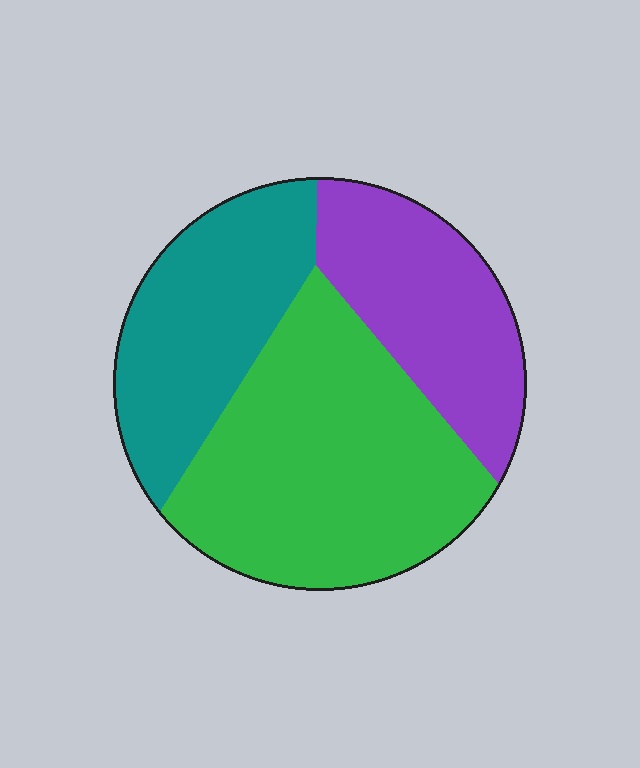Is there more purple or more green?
Green.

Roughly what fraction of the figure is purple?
Purple takes up about one quarter (1/4) of the figure.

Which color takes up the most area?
Green, at roughly 45%.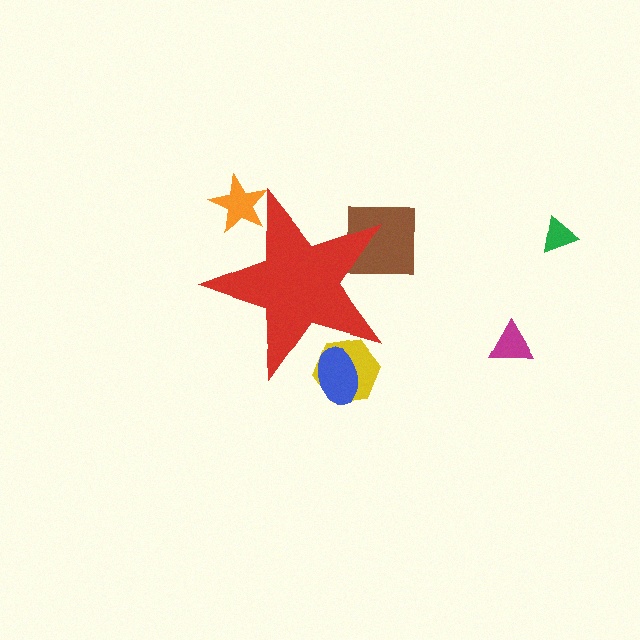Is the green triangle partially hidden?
No, the green triangle is fully visible.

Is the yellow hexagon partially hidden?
Yes, the yellow hexagon is partially hidden behind the red star.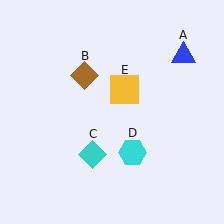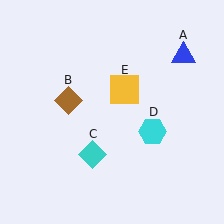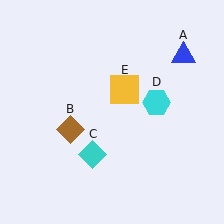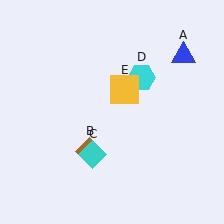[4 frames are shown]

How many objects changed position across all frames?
2 objects changed position: brown diamond (object B), cyan hexagon (object D).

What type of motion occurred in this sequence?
The brown diamond (object B), cyan hexagon (object D) rotated counterclockwise around the center of the scene.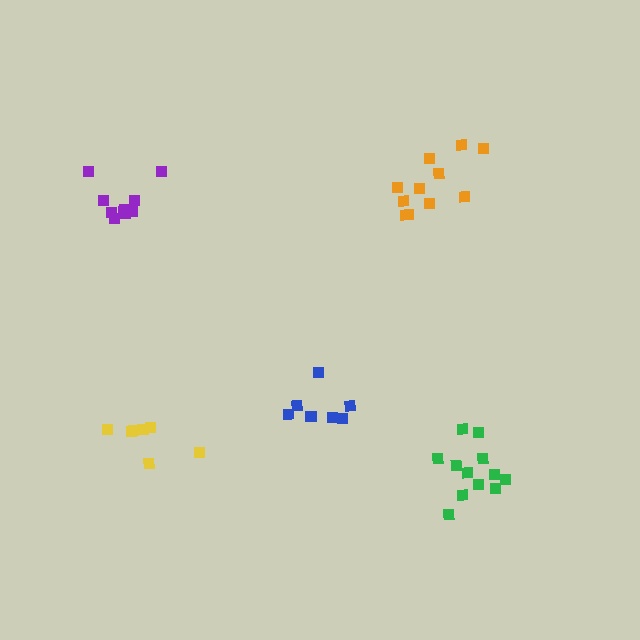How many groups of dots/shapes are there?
There are 5 groups.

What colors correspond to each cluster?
The clusters are colored: orange, yellow, blue, purple, green.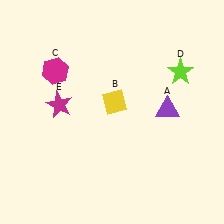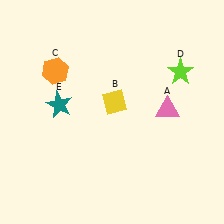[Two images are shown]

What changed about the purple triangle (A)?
In Image 1, A is purple. In Image 2, it changed to pink.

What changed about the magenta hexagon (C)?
In Image 1, C is magenta. In Image 2, it changed to orange.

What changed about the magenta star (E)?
In Image 1, E is magenta. In Image 2, it changed to teal.